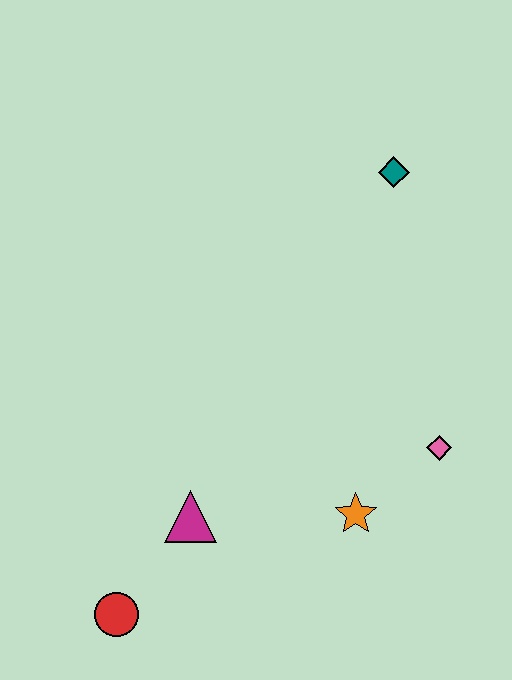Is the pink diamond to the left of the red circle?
No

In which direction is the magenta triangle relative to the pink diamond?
The magenta triangle is to the left of the pink diamond.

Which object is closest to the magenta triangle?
The red circle is closest to the magenta triangle.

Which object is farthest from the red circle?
The teal diamond is farthest from the red circle.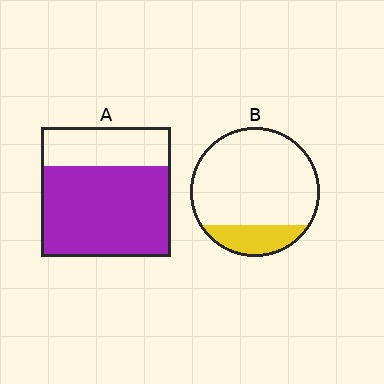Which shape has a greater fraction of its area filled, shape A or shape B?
Shape A.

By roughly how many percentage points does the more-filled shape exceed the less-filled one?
By roughly 50 percentage points (A over B).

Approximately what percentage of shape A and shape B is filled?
A is approximately 70% and B is approximately 20%.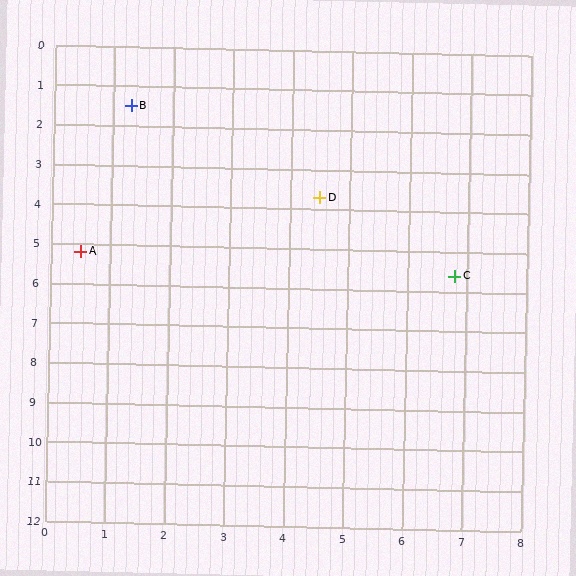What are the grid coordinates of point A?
Point A is at approximately (0.5, 5.2).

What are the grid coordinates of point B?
Point B is at approximately (1.3, 1.5).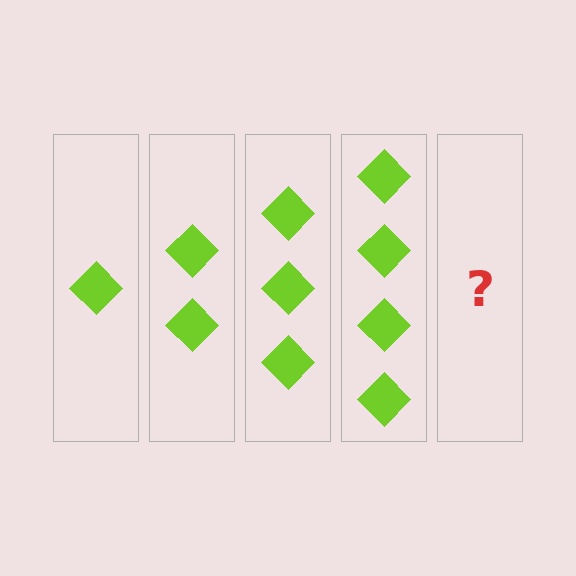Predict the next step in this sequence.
The next step is 5 diamonds.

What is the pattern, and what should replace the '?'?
The pattern is that each step adds one more diamond. The '?' should be 5 diamonds.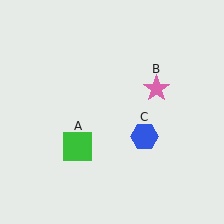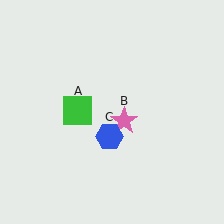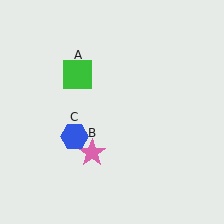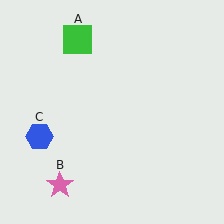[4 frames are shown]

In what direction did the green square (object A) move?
The green square (object A) moved up.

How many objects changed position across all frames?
3 objects changed position: green square (object A), pink star (object B), blue hexagon (object C).